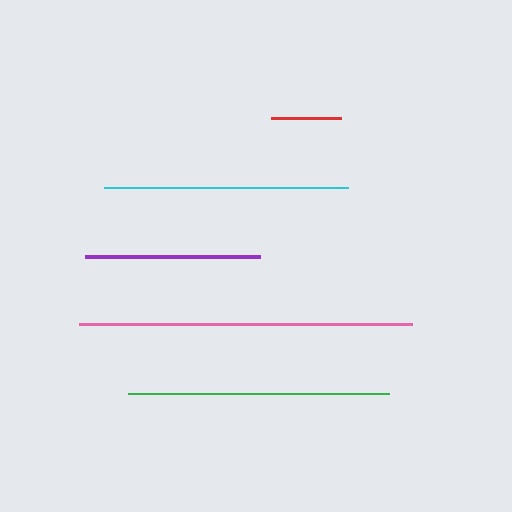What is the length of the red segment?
The red segment is approximately 70 pixels long.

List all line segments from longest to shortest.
From longest to shortest: pink, green, cyan, purple, red.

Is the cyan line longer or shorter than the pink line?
The pink line is longer than the cyan line.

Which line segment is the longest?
The pink line is the longest at approximately 333 pixels.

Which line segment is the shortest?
The red line is the shortest at approximately 70 pixels.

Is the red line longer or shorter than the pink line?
The pink line is longer than the red line.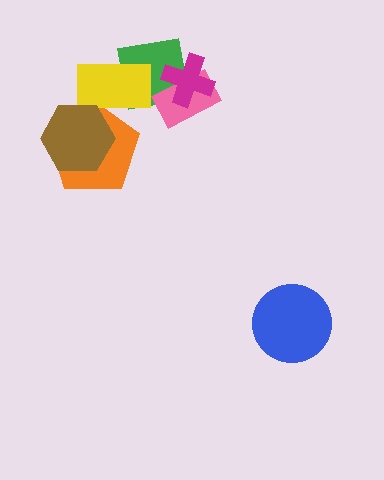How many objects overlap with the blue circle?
0 objects overlap with the blue circle.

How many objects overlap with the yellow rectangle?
3 objects overlap with the yellow rectangle.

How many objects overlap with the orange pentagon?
2 objects overlap with the orange pentagon.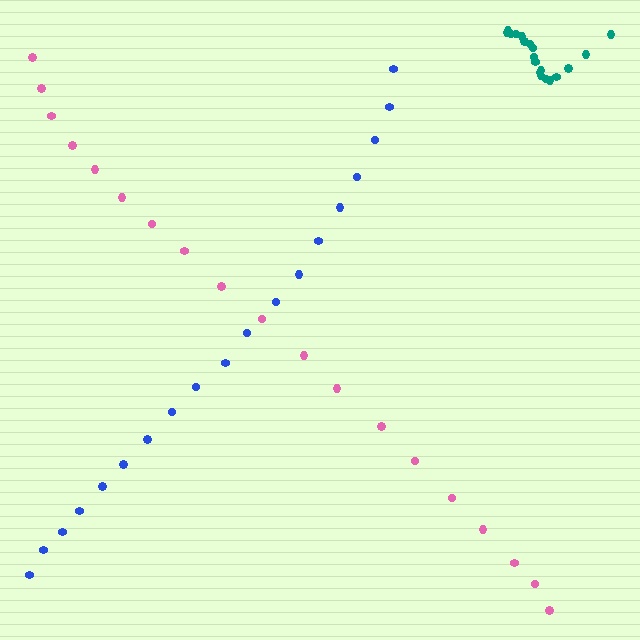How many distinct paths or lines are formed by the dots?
There are 3 distinct paths.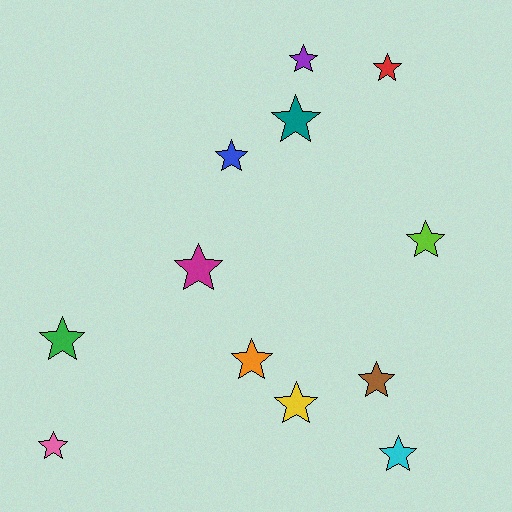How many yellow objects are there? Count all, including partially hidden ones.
There is 1 yellow object.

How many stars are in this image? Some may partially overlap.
There are 12 stars.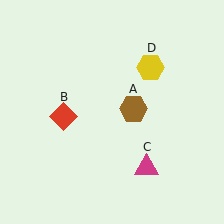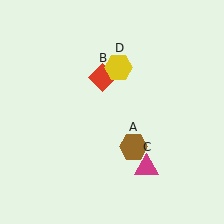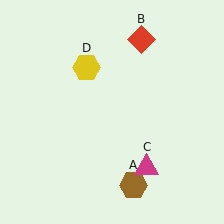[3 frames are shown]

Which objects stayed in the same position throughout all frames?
Magenta triangle (object C) remained stationary.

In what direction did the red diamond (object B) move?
The red diamond (object B) moved up and to the right.